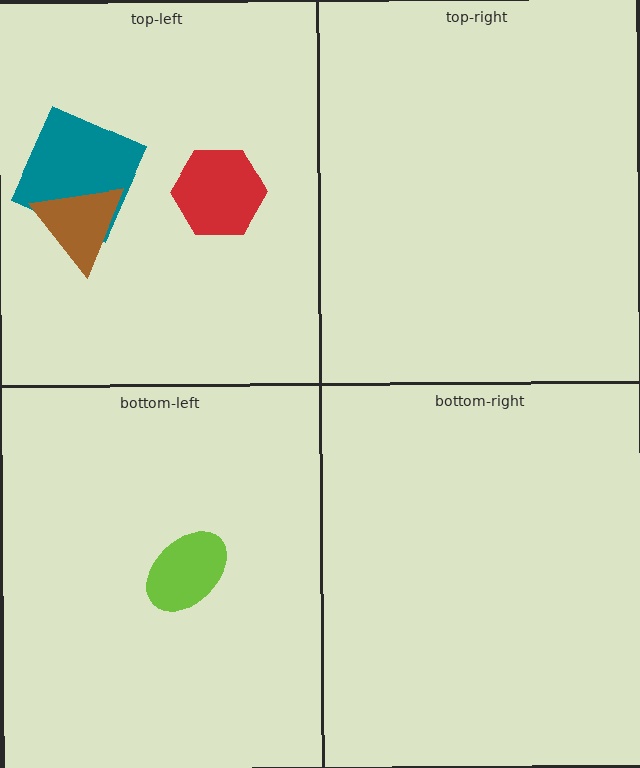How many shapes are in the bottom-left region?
1.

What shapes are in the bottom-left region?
The lime ellipse.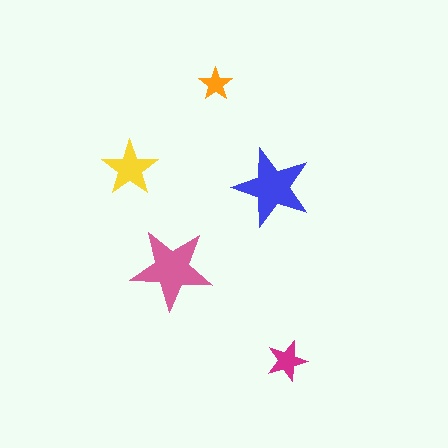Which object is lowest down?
The magenta star is bottommost.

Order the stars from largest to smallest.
the pink one, the blue one, the yellow one, the magenta one, the orange one.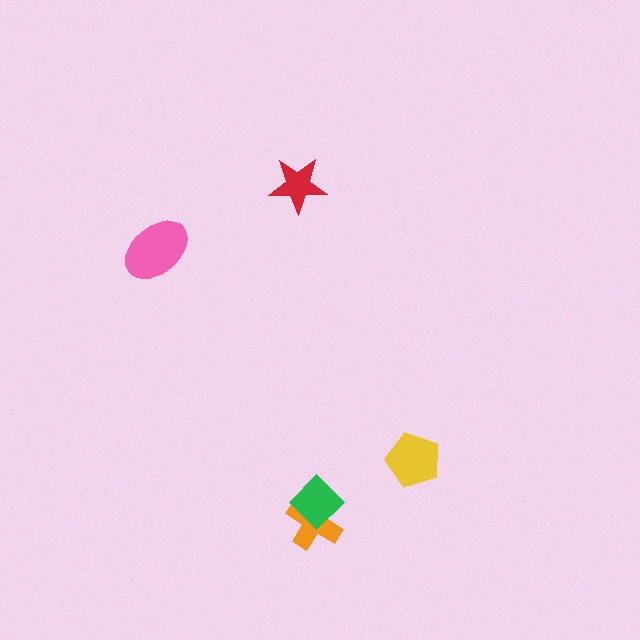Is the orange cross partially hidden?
Yes, it is partially covered by another shape.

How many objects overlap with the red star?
0 objects overlap with the red star.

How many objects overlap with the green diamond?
1 object overlaps with the green diamond.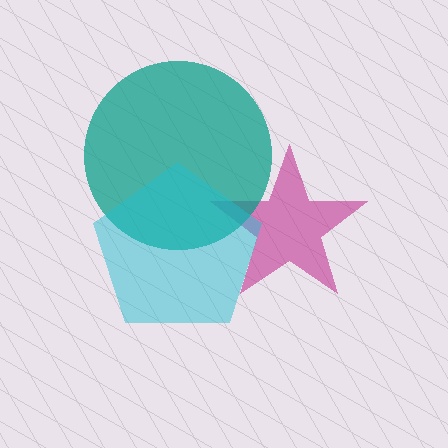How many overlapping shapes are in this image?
There are 3 overlapping shapes in the image.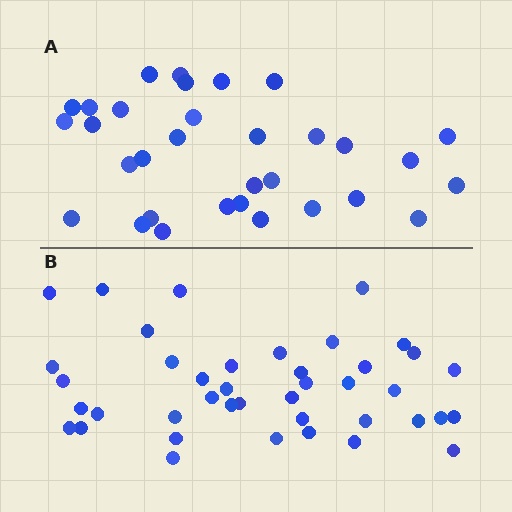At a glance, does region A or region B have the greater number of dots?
Region B (the bottom region) has more dots.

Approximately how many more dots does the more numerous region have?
Region B has roughly 8 or so more dots than region A.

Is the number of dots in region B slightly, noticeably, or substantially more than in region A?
Region B has noticeably more, but not dramatically so. The ratio is roughly 1.3 to 1.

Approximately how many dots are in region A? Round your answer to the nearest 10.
About 30 dots. (The exact count is 32, which rounds to 30.)